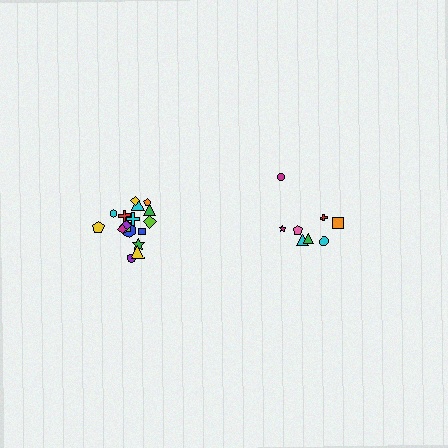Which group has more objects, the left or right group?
The left group.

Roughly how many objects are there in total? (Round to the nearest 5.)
Roughly 25 objects in total.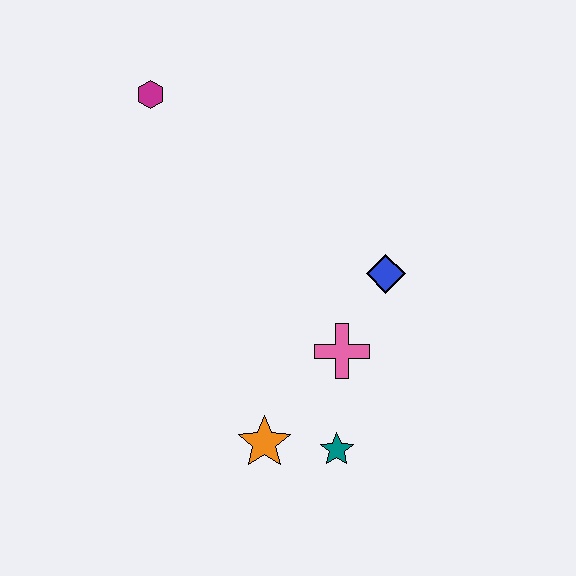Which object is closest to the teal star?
The orange star is closest to the teal star.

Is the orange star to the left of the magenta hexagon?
No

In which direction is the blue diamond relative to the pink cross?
The blue diamond is above the pink cross.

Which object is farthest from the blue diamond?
The magenta hexagon is farthest from the blue diamond.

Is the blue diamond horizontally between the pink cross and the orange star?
No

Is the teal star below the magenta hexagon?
Yes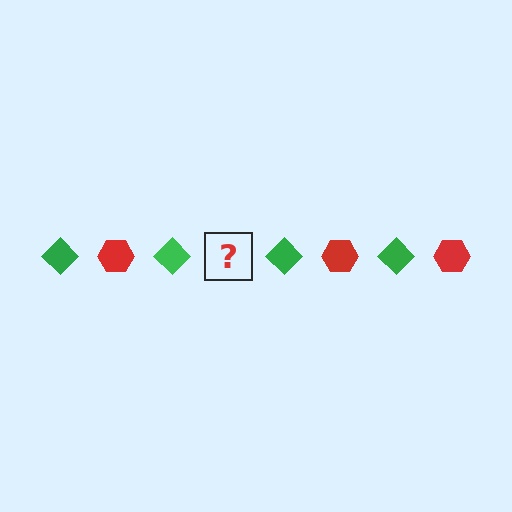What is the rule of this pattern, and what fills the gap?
The rule is that the pattern alternates between green diamond and red hexagon. The gap should be filled with a red hexagon.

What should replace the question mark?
The question mark should be replaced with a red hexagon.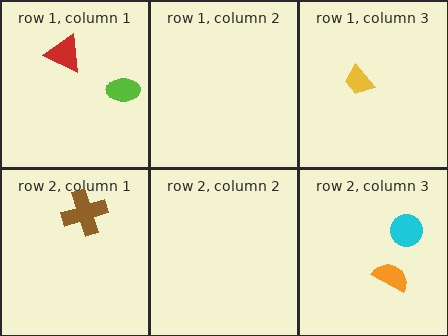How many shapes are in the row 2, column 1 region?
1.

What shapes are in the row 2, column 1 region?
The brown cross.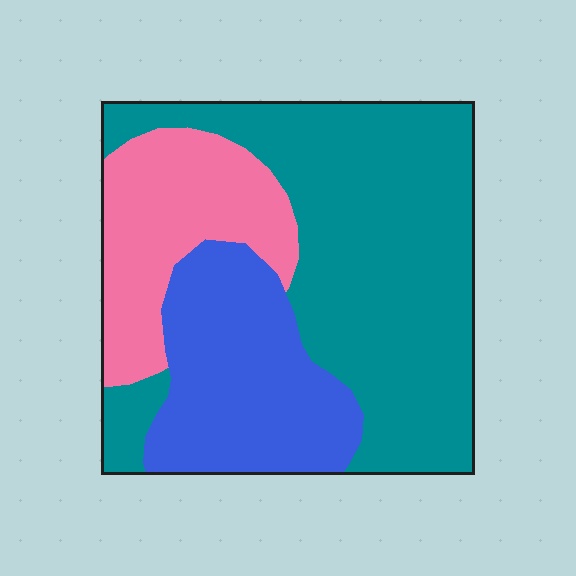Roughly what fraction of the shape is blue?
Blue covers 26% of the shape.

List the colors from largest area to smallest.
From largest to smallest: teal, blue, pink.